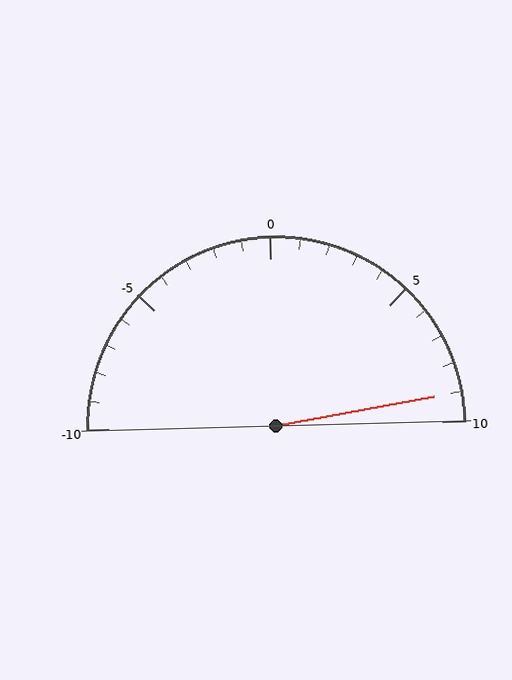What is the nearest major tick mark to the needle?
The nearest major tick mark is 10.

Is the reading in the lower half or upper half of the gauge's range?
The reading is in the upper half of the range (-10 to 10).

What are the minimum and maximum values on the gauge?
The gauge ranges from -10 to 10.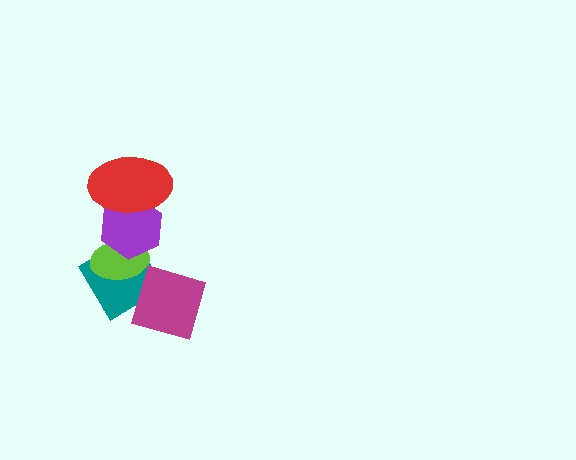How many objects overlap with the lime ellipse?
2 objects overlap with the lime ellipse.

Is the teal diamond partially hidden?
Yes, it is partially covered by another shape.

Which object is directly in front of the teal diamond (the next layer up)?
The lime ellipse is directly in front of the teal diamond.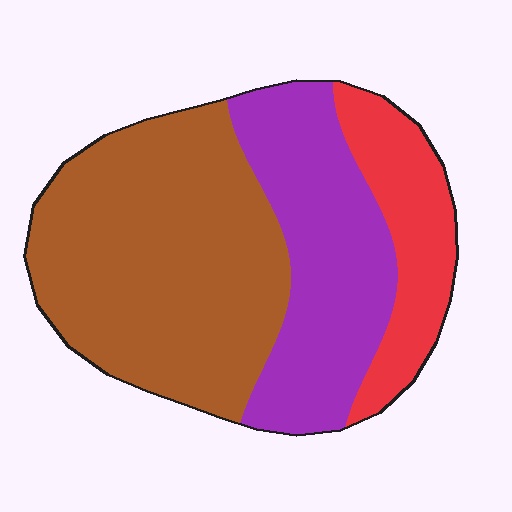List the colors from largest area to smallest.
From largest to smallest: brown, purple, red.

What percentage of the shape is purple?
Purple covers around 30% of the shape.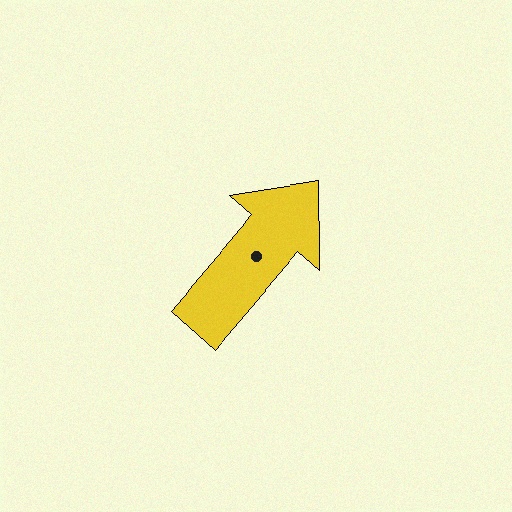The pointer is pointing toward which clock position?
Roughly 1 o'clock.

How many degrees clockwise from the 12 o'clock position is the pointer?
Approximately 41 degrees.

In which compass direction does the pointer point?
Northeast.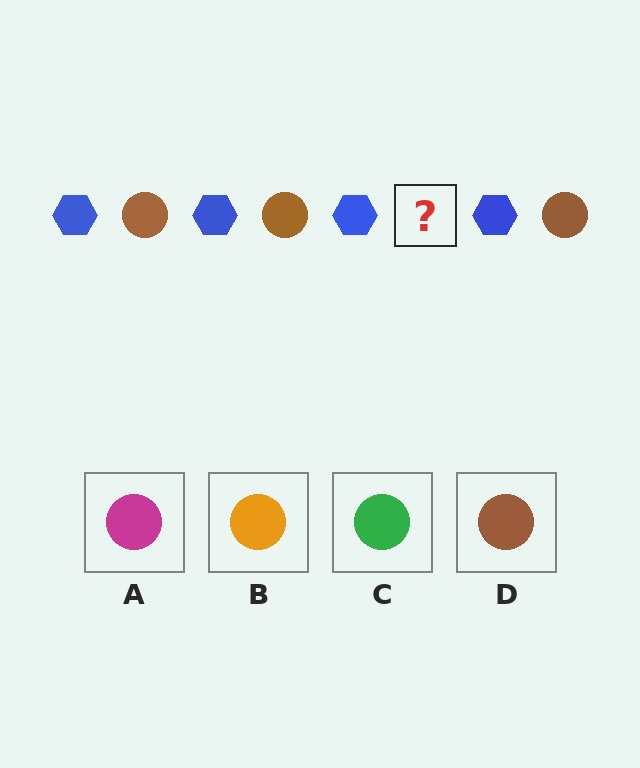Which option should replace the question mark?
Option D.